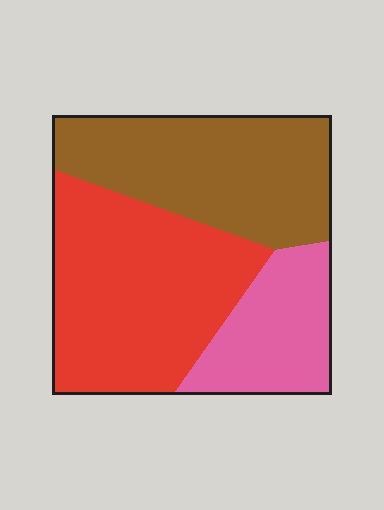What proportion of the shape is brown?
Brown takes up about three eighths (3/8) of the shape.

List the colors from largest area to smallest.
From largest to smallest: red, brown, pink.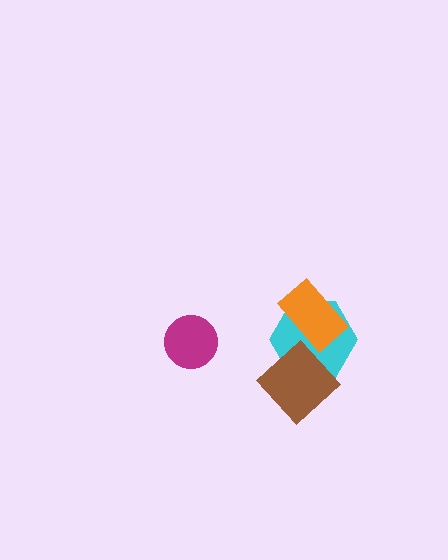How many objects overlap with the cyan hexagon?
2 objects overlap with the cyan hexagon.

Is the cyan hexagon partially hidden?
Yes, it is partially covered by another shape.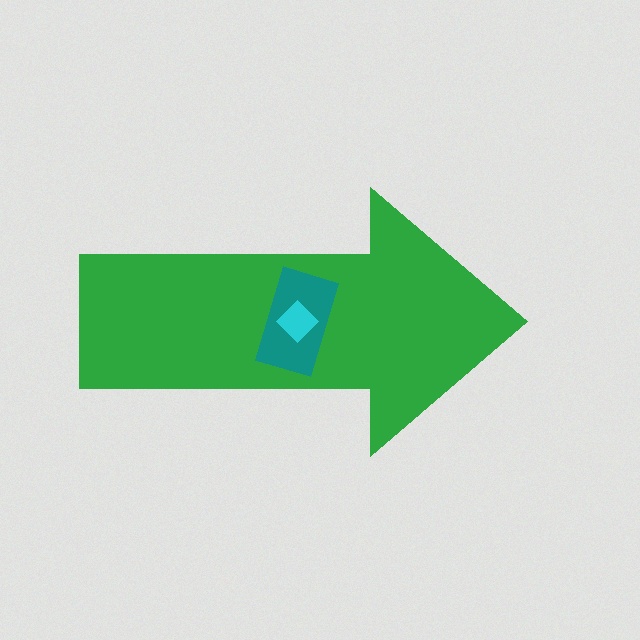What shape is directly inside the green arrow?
The teal rectangle.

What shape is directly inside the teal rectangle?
The cyan diamond.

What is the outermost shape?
The green arrow.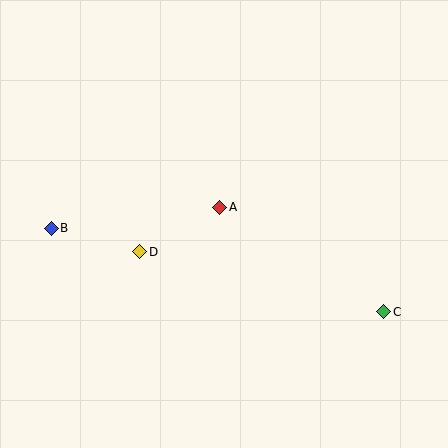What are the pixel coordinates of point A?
Point A is at (220, 207).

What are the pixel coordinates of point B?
Point B is at (51, 228).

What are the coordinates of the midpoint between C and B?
The midpoint between C and B is at (217, 270).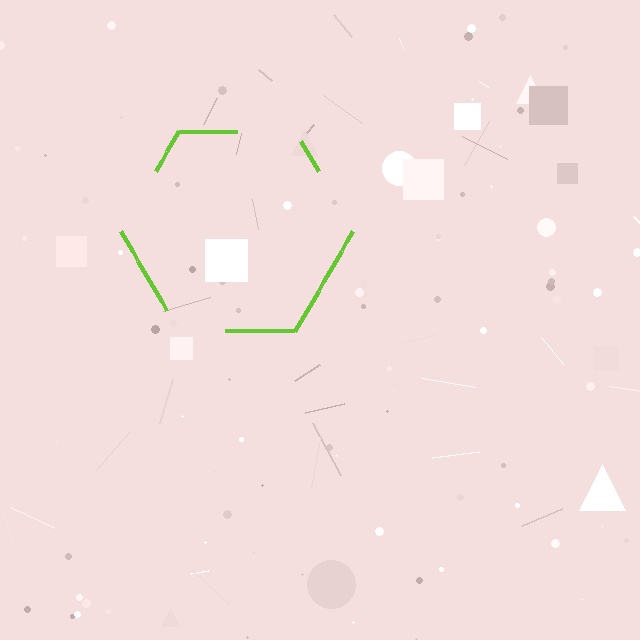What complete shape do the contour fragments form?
The contour fragments form a hexagon.